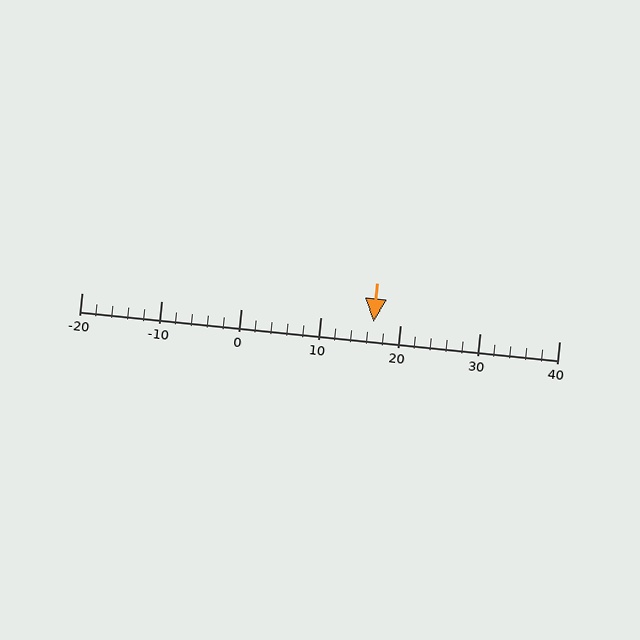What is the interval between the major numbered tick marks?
The major tick marks are spaced 10 units apart.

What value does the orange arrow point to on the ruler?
The orange arrow points to approximately 17.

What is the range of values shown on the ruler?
The ruler shows values from -20 to 40.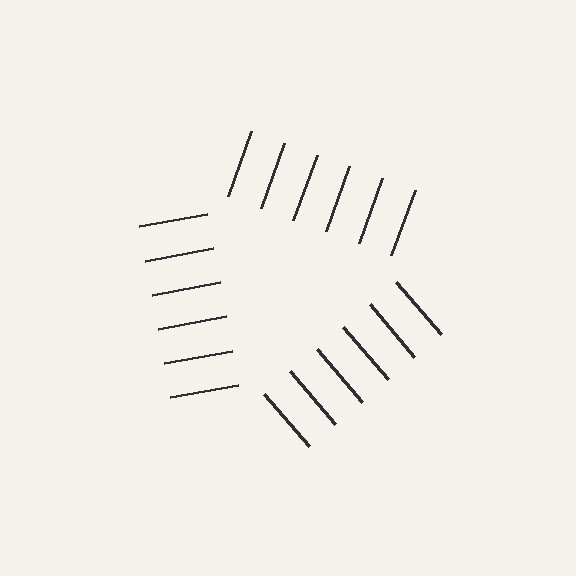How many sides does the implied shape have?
3 sides — the line-ends trace a triangle.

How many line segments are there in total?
18 — 6 along each of the 3 edges.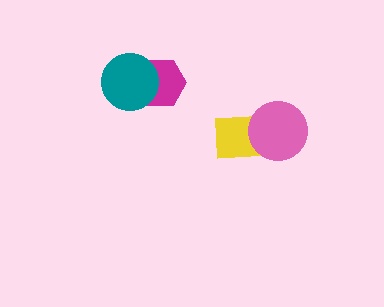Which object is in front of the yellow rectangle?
The pink circle is in front of the yellow rectangle.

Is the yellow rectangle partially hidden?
Yes, it is partially covered by another shape.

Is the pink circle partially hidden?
No, no other shape covers it.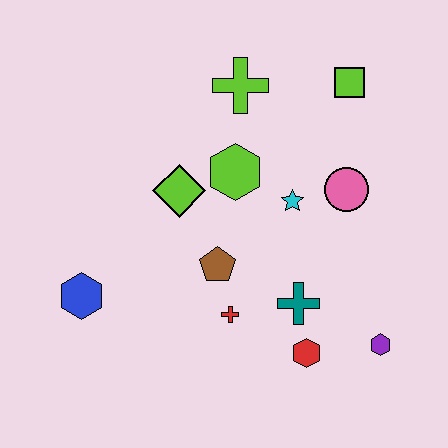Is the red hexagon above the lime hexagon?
No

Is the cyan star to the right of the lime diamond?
Yes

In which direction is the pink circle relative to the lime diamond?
The pink circle is to the right of the lime diamond.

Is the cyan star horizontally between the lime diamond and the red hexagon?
Yes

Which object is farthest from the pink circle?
The blue hexagon is farthest from the pink circle.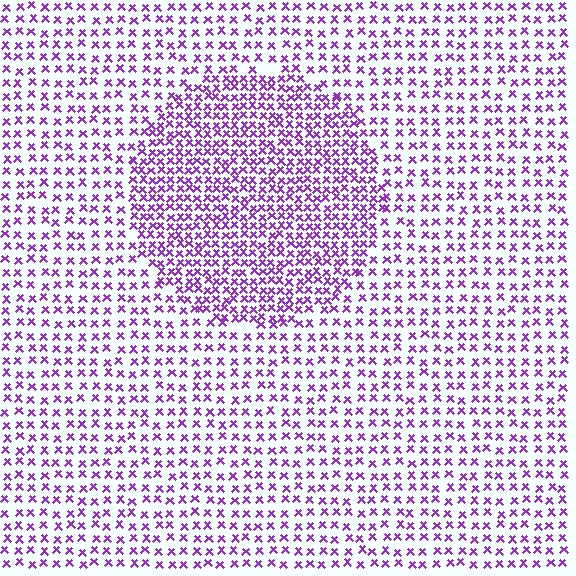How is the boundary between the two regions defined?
The boundary is defined by a change in element density (approximately 1.9x ratio). All elements are the same color, size, and shape.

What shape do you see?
I see a circle.